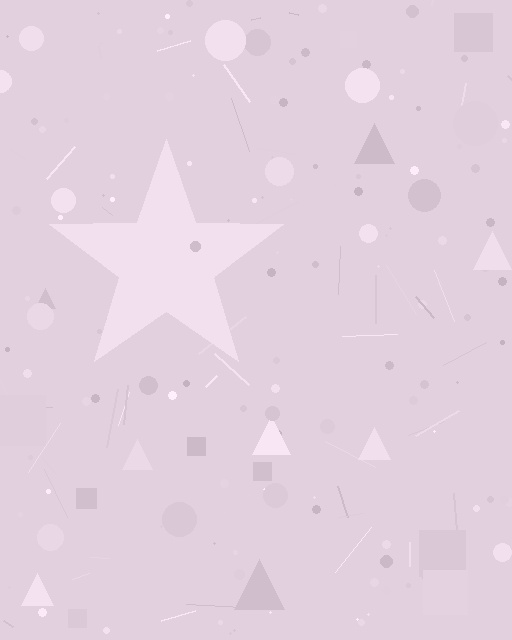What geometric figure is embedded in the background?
A star is embedded in the background.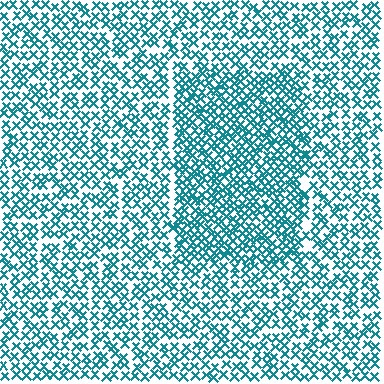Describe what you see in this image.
The image contains small teal elements arranged at two different densities. A rectangle-shaped region is visible where the elements are more densely packed than the surrounding area.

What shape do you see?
I see a rectangle.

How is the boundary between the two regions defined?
The boundary is defined by a change in element density (approximately 1.6x ratio). All elements are the same color, size, and shape.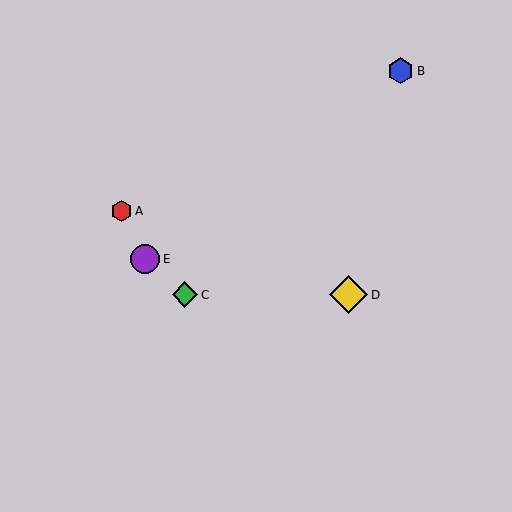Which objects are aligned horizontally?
Objects C, D are aligned horizontally.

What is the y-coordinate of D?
Object D is at y≈295.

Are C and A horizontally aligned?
No, C is at y≈295 and A is at y≈211.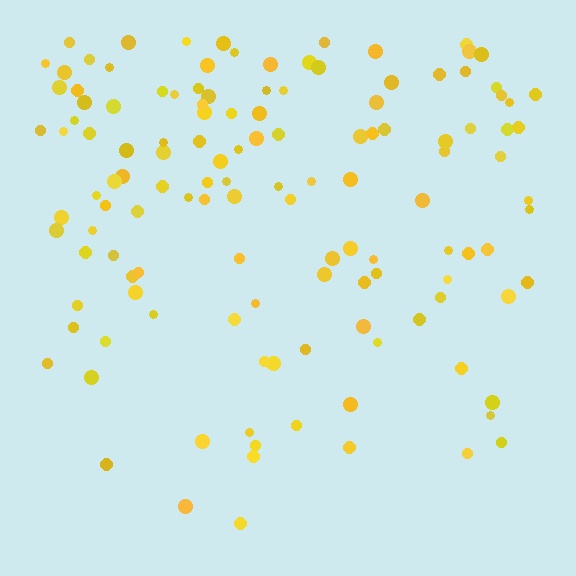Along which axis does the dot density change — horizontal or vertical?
Vertical.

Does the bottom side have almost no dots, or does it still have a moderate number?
Still a moderate number, just noticeably fewer than the top.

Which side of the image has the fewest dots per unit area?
The bottom.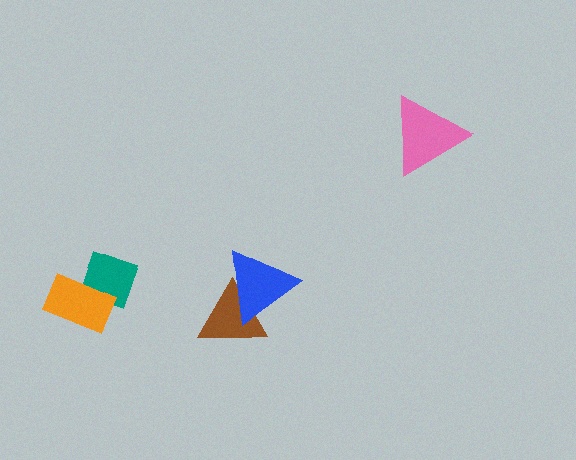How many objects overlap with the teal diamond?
1 object overlaps with the teal diamond.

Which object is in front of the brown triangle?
The blue triangle is in front of the brown triangle.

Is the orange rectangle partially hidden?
No, no other shape covers it.